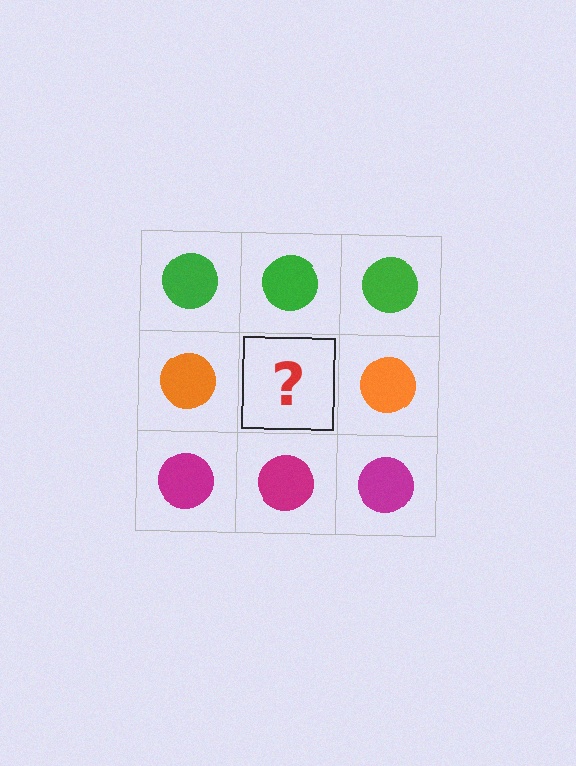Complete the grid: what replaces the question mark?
The question mark should be replaced with an orange circle.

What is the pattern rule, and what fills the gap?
The rule is that each row has a consistent color. The gap should be filled with an orange circle.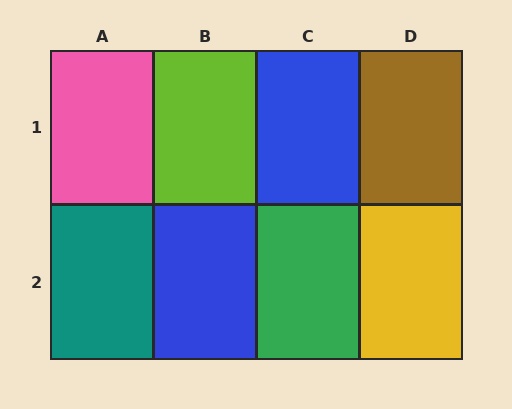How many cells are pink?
1 cell is pink.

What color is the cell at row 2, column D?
Yellow.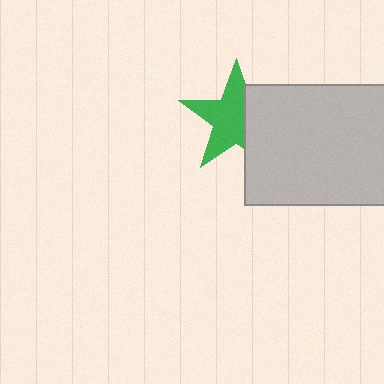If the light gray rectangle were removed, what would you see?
You would see the complete green star.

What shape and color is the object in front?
The object in front is a light gray rectangle.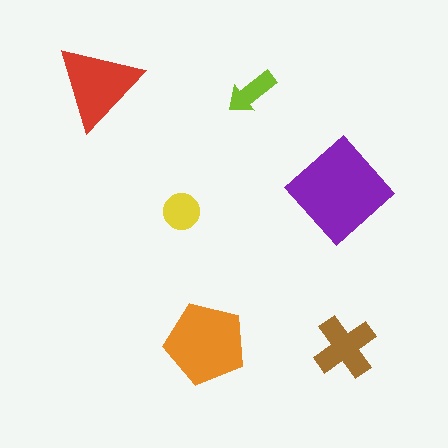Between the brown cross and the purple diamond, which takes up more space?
The purple diamond.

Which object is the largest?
The purple diamond.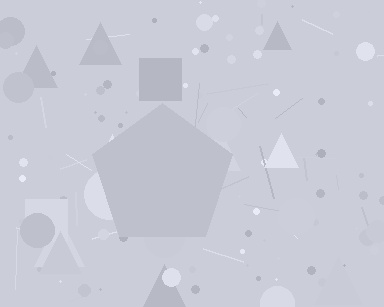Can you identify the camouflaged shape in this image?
The camouflaged shape is a pentagon.